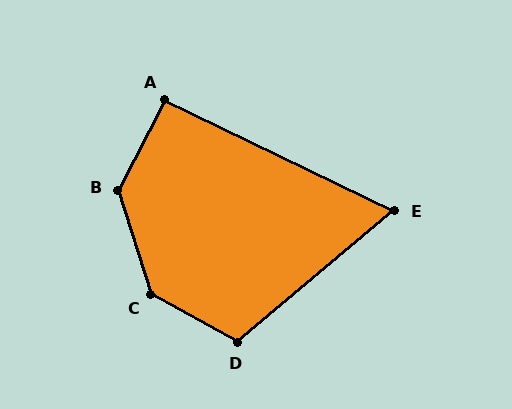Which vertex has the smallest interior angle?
E, at approximately 66 degrees.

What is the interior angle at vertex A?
Approximately 92 degrees (approximately right).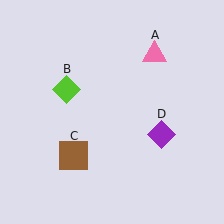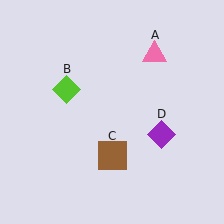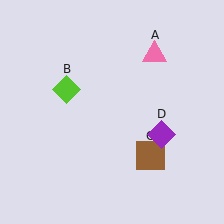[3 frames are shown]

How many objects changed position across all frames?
1 object changed position: brown square (object C).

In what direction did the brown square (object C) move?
The brown square (object C) moved right.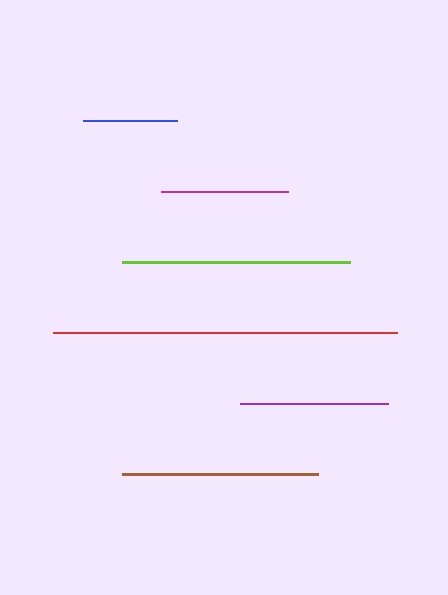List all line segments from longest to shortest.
From longest to shortest: red, lime, brown, purple, magenta, blue.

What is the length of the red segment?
The red segment is approximately 344 pixels long.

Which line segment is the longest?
The red line is the longest at approximately 344 pixels.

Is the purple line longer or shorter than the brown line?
The brown line is longer than the purple line.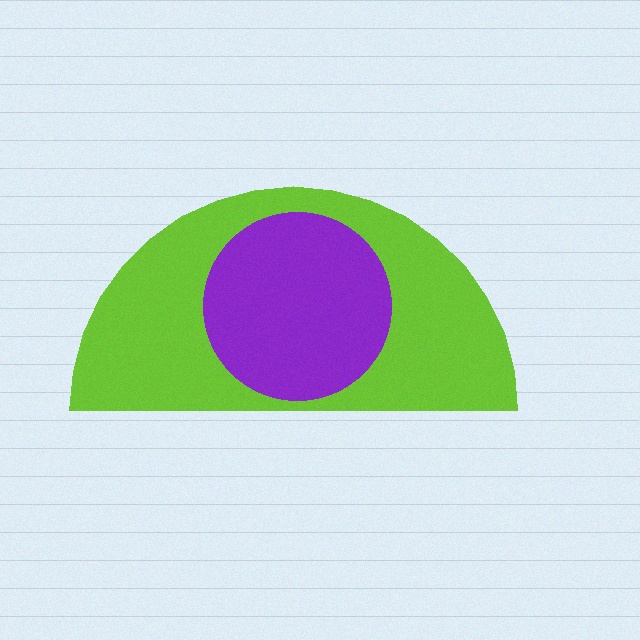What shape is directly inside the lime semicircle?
The purple circle.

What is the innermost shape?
The purple circle.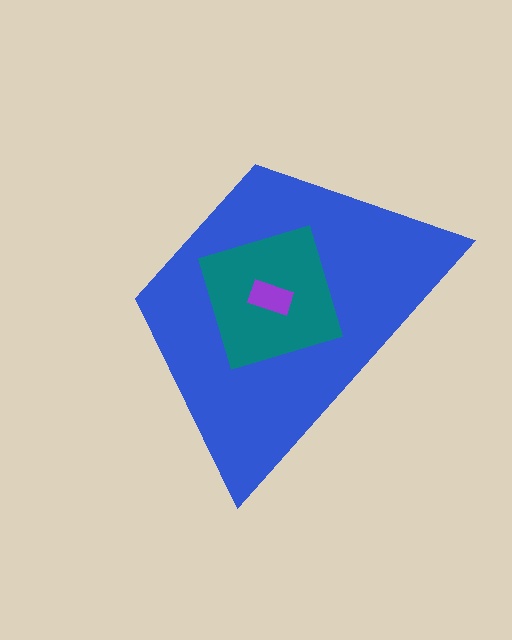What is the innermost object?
The purple rectangle.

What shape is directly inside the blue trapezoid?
The teal diamond.